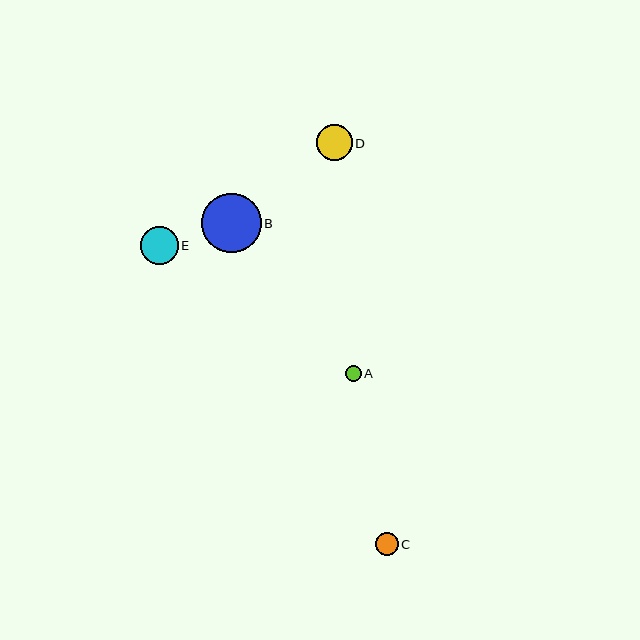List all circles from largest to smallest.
From largest to smallest: B, E, D, C, A.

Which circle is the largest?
Circle B is the largest with a size of approximately 60 pixels.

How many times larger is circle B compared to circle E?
Circle B is approximately 1.6 times the size of circle E.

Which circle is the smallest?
Circle A is the smallest with a size of approximately 16 pixels.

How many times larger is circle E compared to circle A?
Circle E is approximately 2.4 times the size of circle A.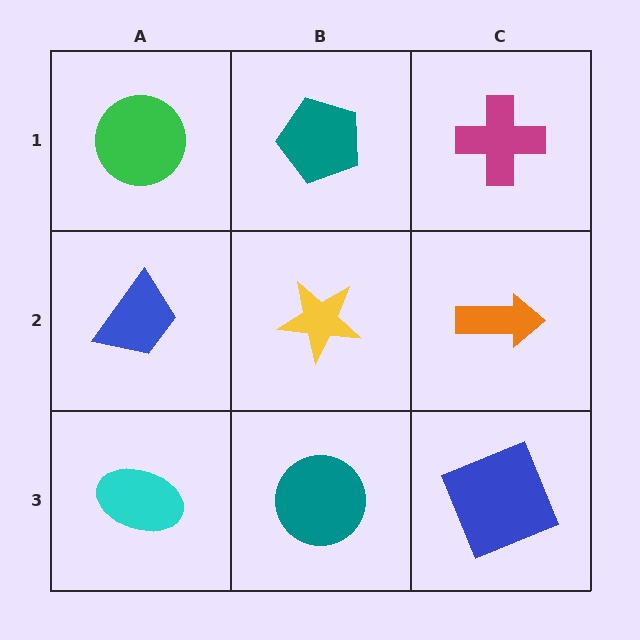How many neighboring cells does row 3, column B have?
3.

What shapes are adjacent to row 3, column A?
A blue trapezoid (row 2, column A), a teal circle (row 3, column B).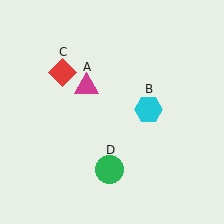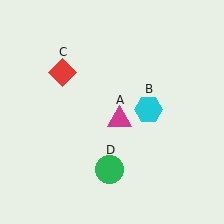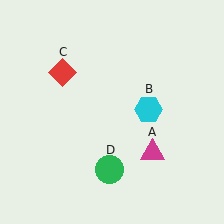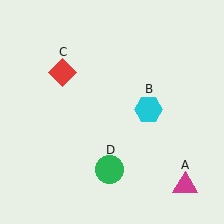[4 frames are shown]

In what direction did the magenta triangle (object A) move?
The magenta triangle (object A) moved down and to the right.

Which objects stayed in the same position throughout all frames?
Cyan hexagon (object B) and red diamond (object C) and green circle (object D) remained stationary.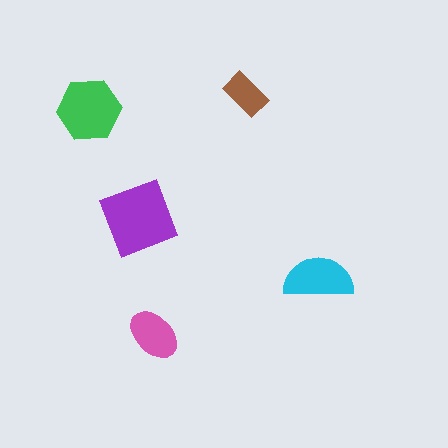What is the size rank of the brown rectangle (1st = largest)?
5th.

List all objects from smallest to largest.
The brown rectangle, the pink ellipse, the cyan semicircle, the green hexagon, the purple square.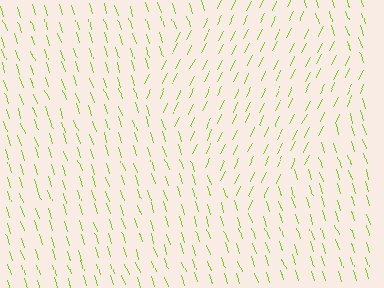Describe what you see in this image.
The image is filled with small lime line segments. A diamond region in the image has lines oriented differently from the surrounding lines, creating a visible texture boundary.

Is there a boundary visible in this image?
Yes, there is a texture boundary formed by a change in line orientation.